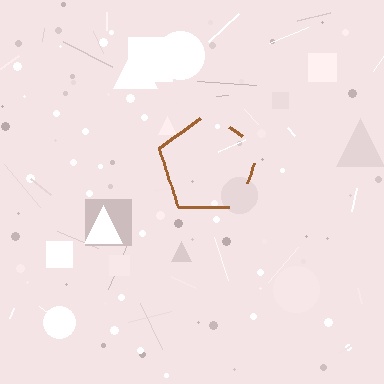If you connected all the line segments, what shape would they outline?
They would outline a pentagon.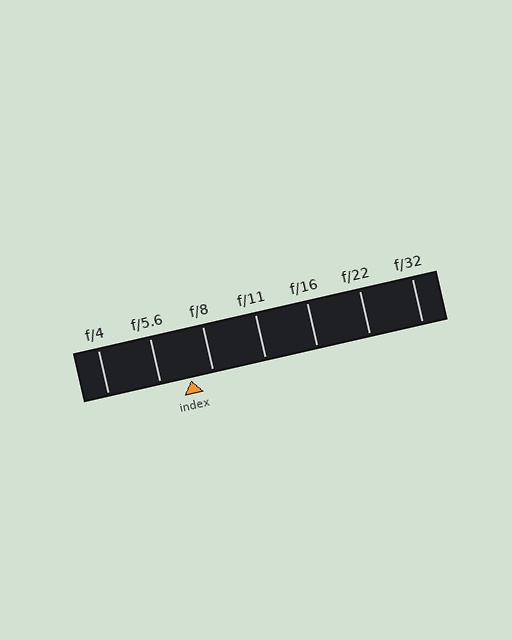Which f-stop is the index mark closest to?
The index mark is closest to f/8.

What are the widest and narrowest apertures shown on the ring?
The widest aperture shown is f/4 and the narrowest is f/32.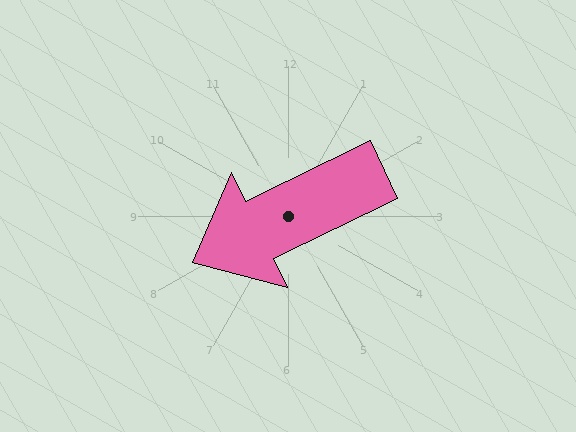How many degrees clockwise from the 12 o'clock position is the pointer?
Approximately 244 degrees.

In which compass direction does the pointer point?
Southwest.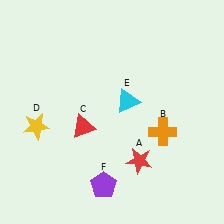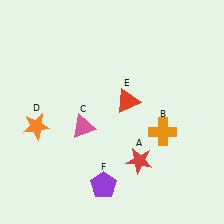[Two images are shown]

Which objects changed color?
C changed from red to pink. D changed from yellow to orange. E changed from cyan to red.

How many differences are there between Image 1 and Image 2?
There are 3 differences between the two images.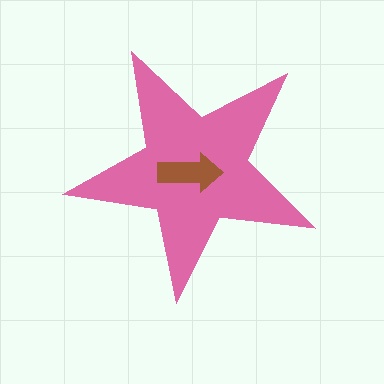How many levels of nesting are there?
2.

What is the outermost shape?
The pink star.